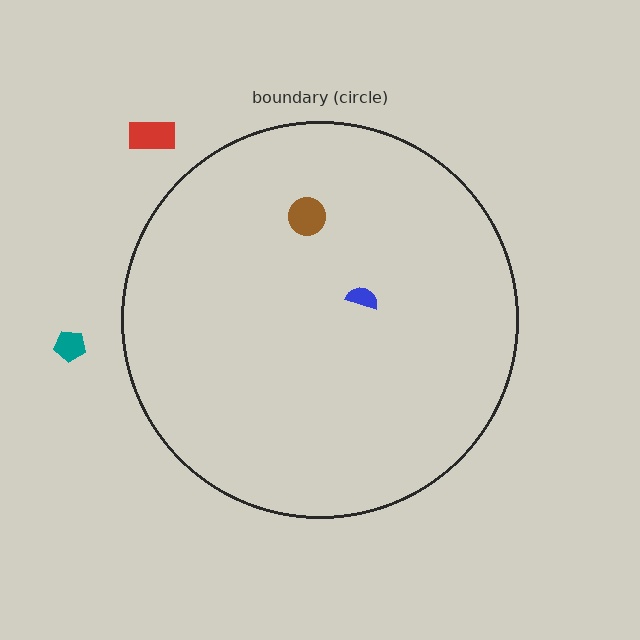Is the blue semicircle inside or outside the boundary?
Inside.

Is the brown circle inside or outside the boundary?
Inside.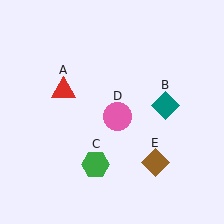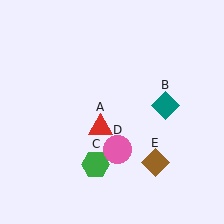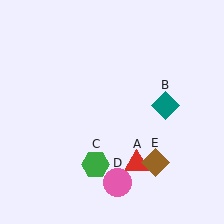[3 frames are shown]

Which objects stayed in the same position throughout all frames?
Teal diamond (object B) and green hexagon (object C) and brown diamond (object E) remained stationary.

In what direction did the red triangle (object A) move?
The red triangle (object A) moved down and to the right.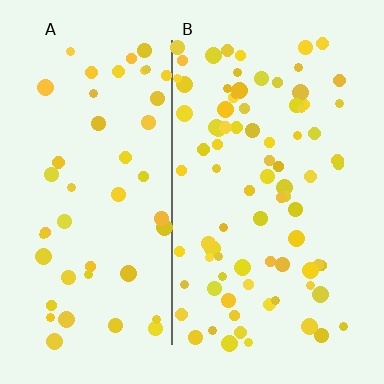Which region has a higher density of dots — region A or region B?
B (the right).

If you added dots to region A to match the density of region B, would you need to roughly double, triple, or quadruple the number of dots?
Approximately double.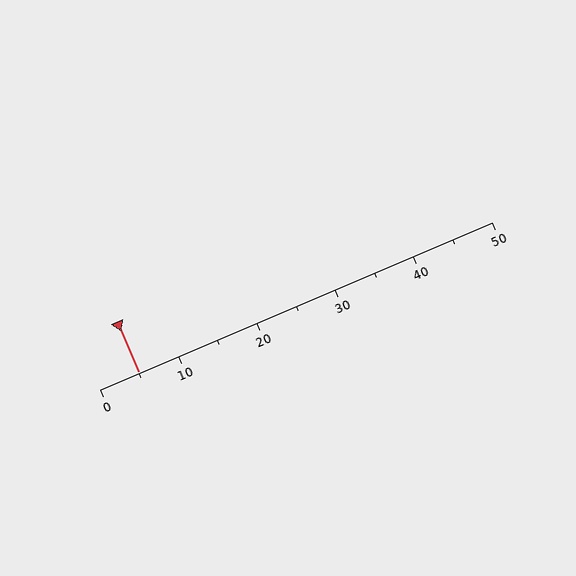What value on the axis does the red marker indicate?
The marker indicates approximately 5.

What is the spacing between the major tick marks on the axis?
The major ticks are spaced 10 apart.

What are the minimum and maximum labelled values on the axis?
The axis runs from 0 to 50.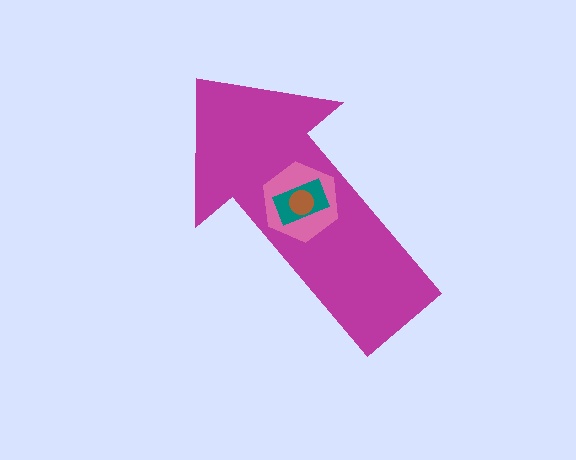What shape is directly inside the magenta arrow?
The pink hexagon.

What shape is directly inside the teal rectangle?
The brown circle.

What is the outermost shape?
The magenta arrow.